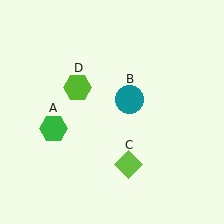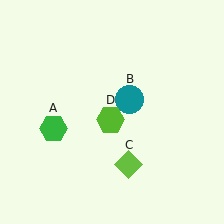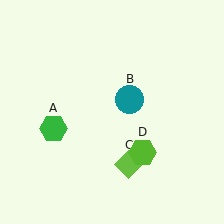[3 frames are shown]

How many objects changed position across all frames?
1 object changed position: lime hexagon (object D).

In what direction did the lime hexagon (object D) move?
The lime hexagon (object D) moved down and to the right.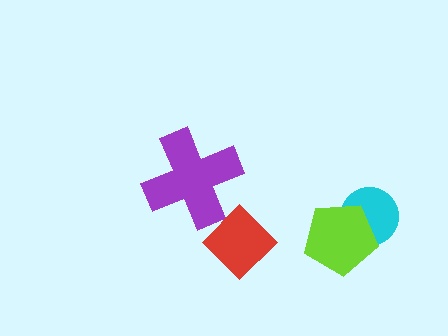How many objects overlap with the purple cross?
0 objects overlap with the purple cross.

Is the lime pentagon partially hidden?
No, no other shape covers it.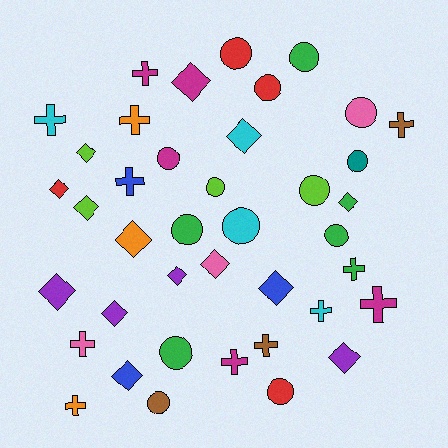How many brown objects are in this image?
There are 3 brown objects.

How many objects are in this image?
There are 40 objects.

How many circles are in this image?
There are 14 circles.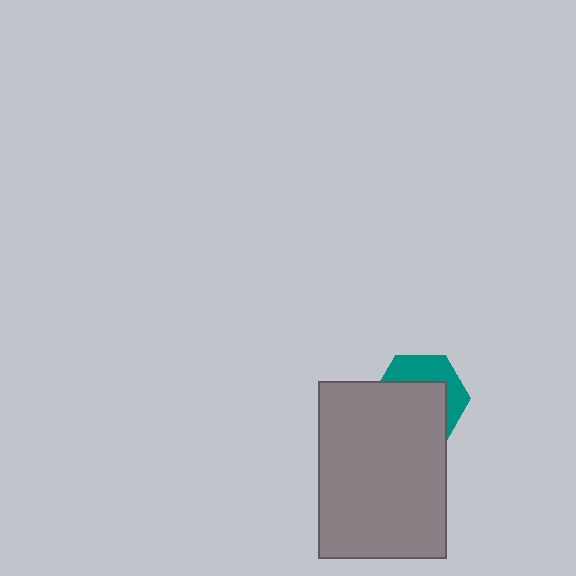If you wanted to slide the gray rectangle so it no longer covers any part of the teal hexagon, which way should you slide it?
Slide it toward the lower-left — that is the most direct way to separate the two shapes.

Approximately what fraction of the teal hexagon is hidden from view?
Roughly 62% of the teal hexagon is hidden behind the gray rectangle.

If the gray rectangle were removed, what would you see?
You would see the complete teal hexagon.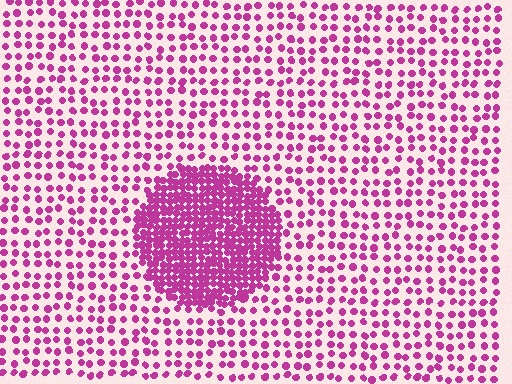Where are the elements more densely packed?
The elements are more densely packed inside the circle boundary.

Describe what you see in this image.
The image contains small magenta elements arranged at two different densities. A circle-shaped region is visible where the elements are more densely packed than the surrounding area.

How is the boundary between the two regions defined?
The boundary is defined by a change in element density (approximately 2.9x ratio). All elements are the same color, size, and shape.